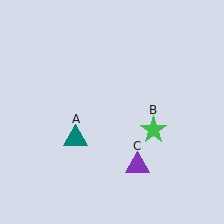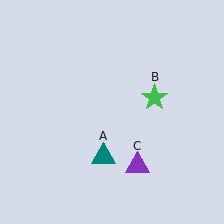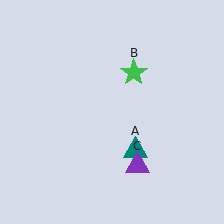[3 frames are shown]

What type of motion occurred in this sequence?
The teal triangle (object A), green star (object B) rotated counterclockwise around the center of the scene.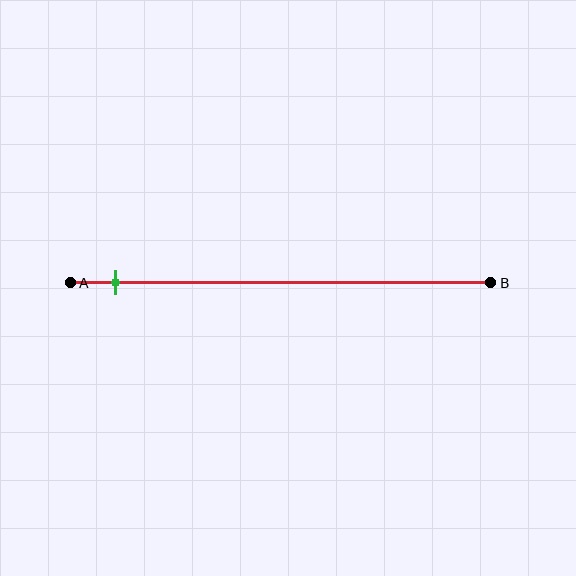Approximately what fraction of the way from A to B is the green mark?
The green mark is approximately 10% of the way from A to B.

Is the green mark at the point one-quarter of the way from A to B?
No, the mark is at about 10% from A, not at the 25% one-quarter point.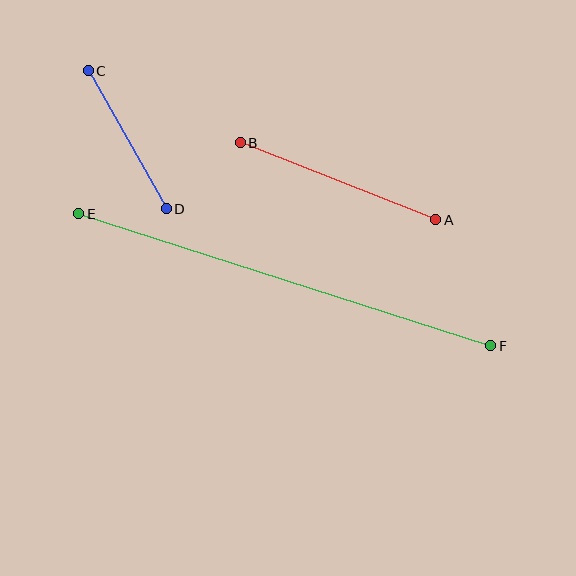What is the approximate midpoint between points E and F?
The midpoint is at approximately (285, 280) pixels.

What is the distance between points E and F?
The distance is approximately 432 pixels.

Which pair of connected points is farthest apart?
Points E and F are farthest apart.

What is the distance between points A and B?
The distance is approximately 210 pixels.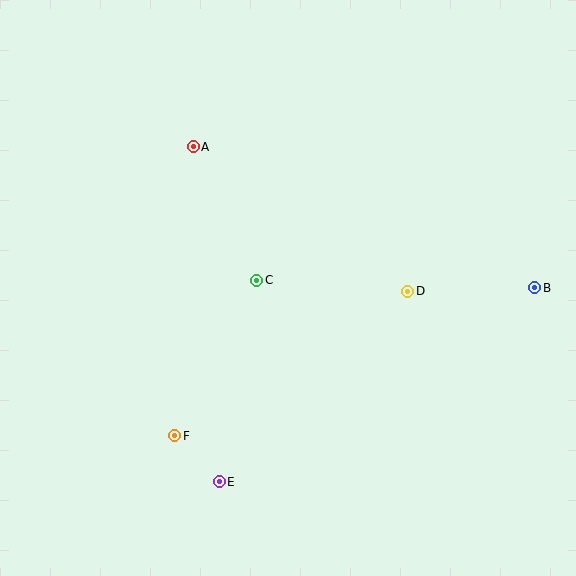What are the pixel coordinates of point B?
Point B is at (535, 288).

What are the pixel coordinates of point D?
Point D is at (408, 291).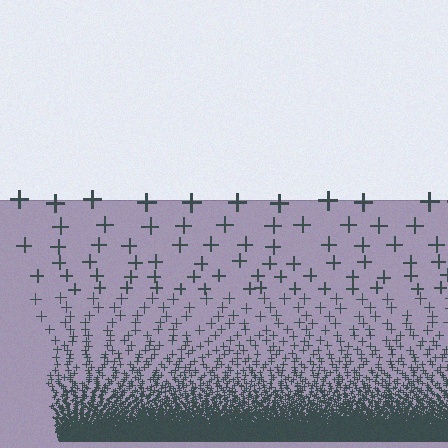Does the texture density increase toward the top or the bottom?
Density increases toward the bottom.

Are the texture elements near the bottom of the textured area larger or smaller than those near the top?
Smaller. The gradient is inverted — elements near the bottom are smaller and denser.